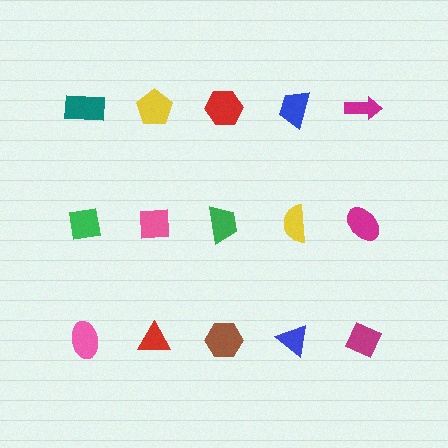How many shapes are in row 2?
5 shapes.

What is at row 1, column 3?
A red hexagon.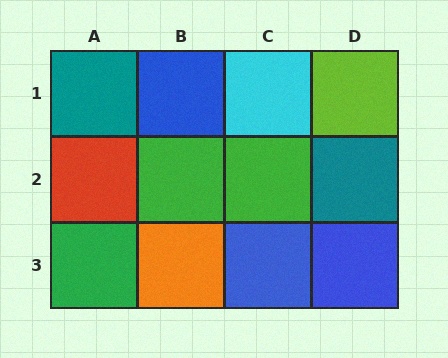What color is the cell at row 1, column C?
Cyan.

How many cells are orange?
1 cell is orange.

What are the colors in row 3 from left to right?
Green, orange, blue, blue.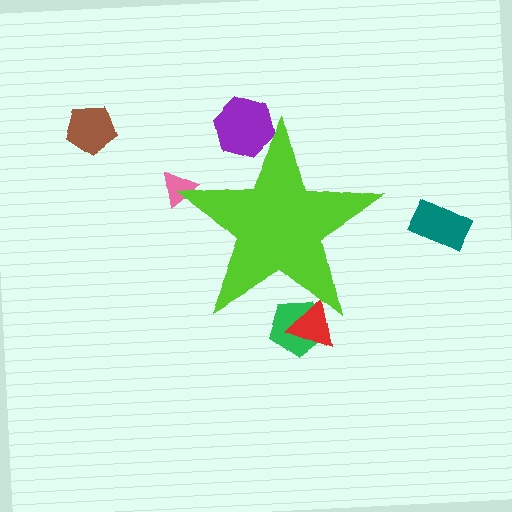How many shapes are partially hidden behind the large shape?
4 shapes are partially hidden.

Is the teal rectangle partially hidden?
No, the teal rectangle is fully visible.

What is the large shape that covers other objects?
A lime star.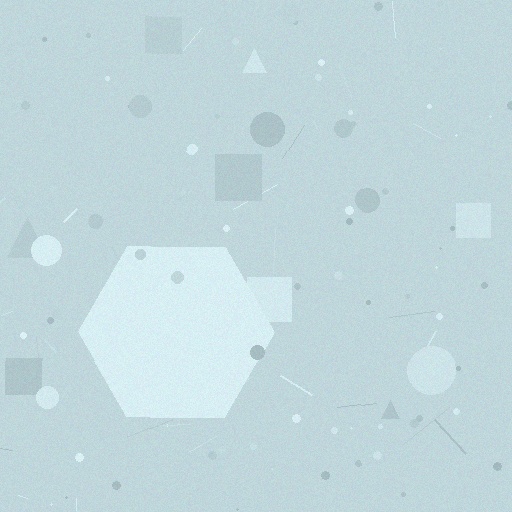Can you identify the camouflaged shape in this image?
The camouflaged shape is a hexagon.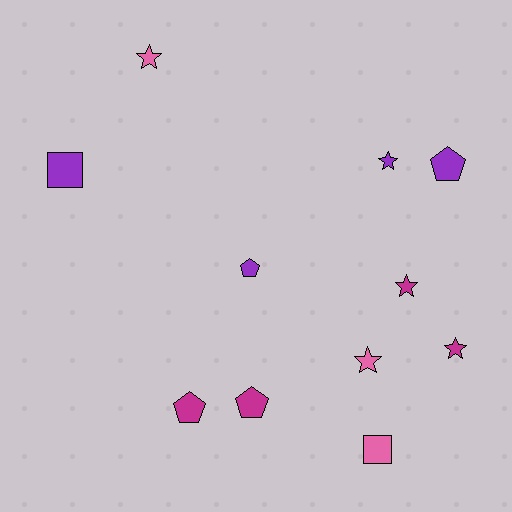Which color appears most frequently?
Magenta, with 4 objects.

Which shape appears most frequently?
Star, with 5 objects.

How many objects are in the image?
There are 11 objects.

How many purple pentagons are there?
There are 2 purple pentagons.